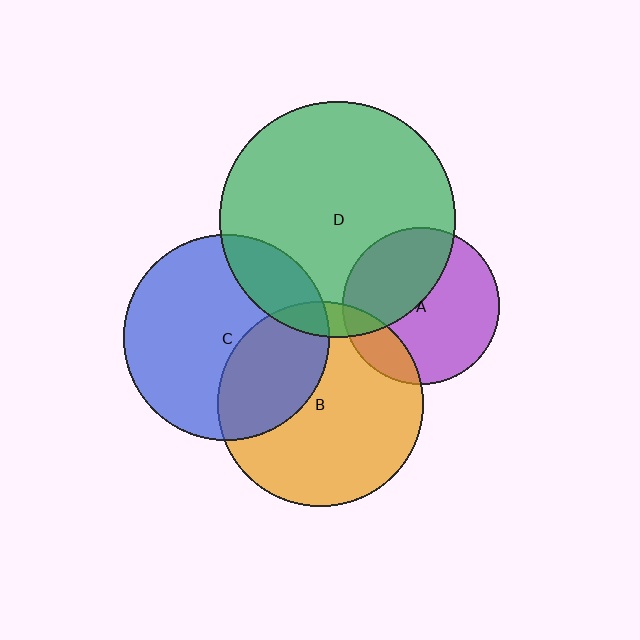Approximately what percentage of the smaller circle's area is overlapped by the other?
Approximately 10%.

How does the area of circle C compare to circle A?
Approximately 1.7 times.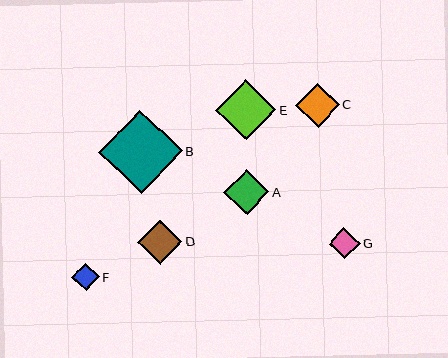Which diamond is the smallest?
Diamond F is the smallest with a size of approximately 27 pixels.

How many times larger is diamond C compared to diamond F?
Diamond C is approximately 1.6 times the size of diamond F.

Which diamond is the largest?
Diamond B is the largest with a size of approximately 83 pixels.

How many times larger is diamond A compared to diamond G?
Diamond A is approximately 1.5 times the size of diamond G.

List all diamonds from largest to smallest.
From largest to smallest: B, E, A, D, C, G, F.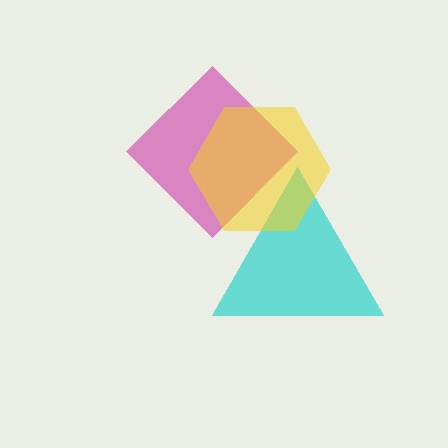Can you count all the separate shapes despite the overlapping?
Yes, there are 3 separate shapes.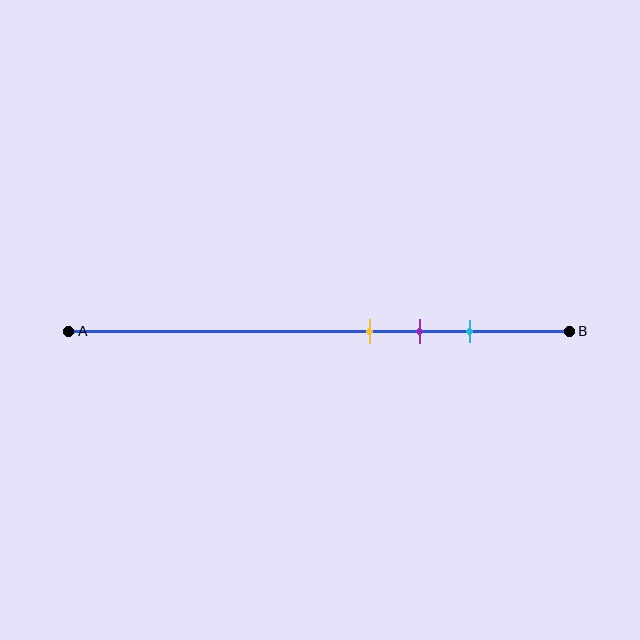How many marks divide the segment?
There are 3 marks dividing the segment.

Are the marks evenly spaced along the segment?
Yes, the marks are approximately evenly spaced.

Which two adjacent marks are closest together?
The yellow and purple marks are the closest adjacent pair.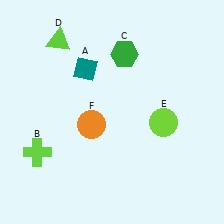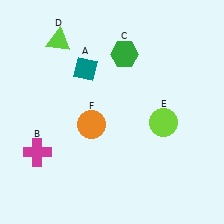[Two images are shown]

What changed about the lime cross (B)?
In Image 1, B is lime. In Image 2, it changed to magenta.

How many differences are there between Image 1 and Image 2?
There is 1 difference between the two images.